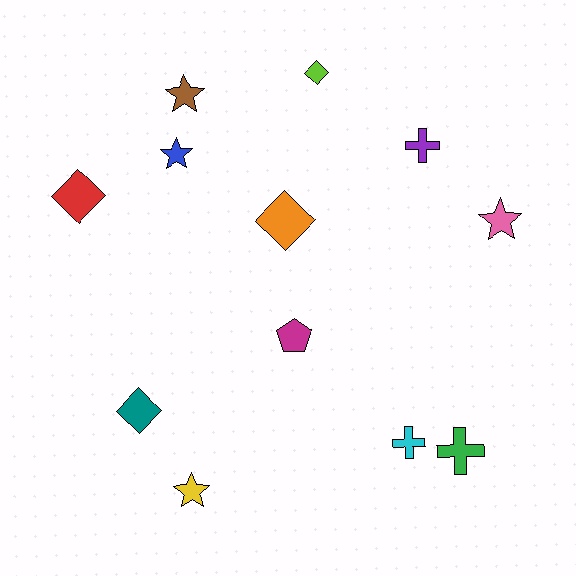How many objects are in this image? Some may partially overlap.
There are 12 objects.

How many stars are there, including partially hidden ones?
There are 4 stars.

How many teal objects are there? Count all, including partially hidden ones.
There is 1 teal object.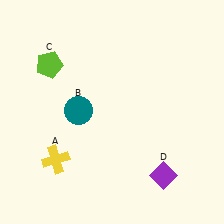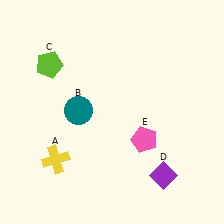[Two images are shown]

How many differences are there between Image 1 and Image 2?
There is 1 difference between the two images.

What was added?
A pink pentagon (E) was added in Image 2.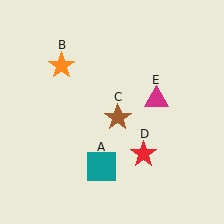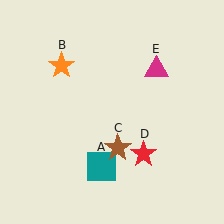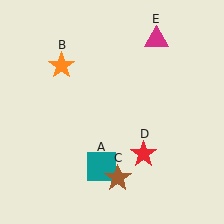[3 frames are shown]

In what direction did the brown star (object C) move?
The brown star (object C) moved down.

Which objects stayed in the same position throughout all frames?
Teal square (object A) and orange star (object B) and red star (object D) remained stationary.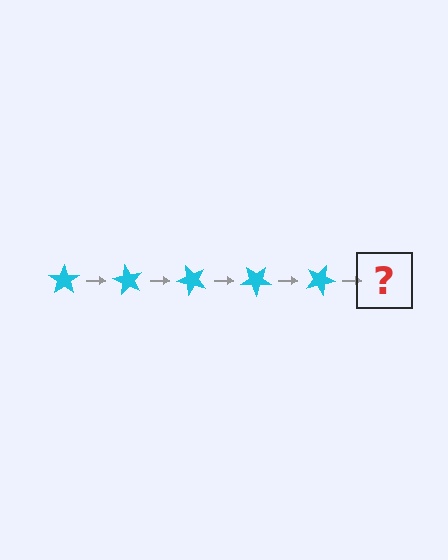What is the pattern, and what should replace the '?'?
The pattern is that the star rotates 60 degrees each step. The '?' should be a cyan star rotated 300 degrees.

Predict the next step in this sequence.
The next step is a cyan star rotated 300 degrees.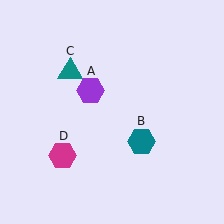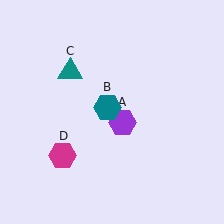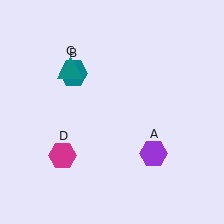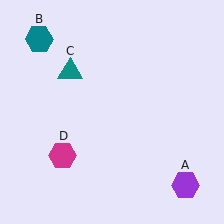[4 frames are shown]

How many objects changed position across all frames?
2 objects changed position: purple hexagon (object A), teal hexagon (object B).